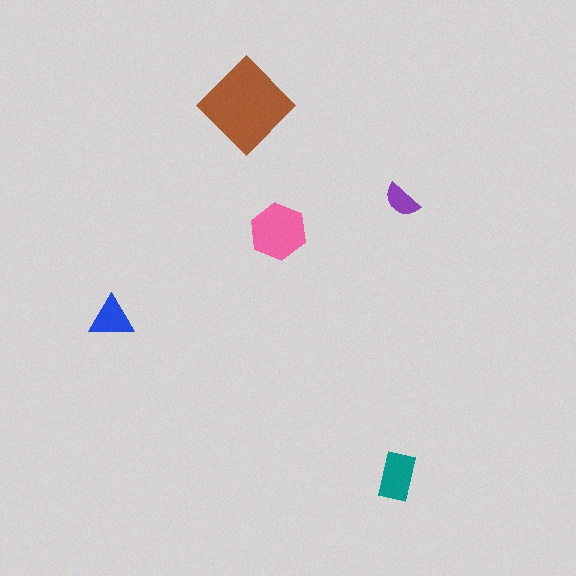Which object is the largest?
The brown diamond.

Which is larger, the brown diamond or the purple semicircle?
The brown diamond.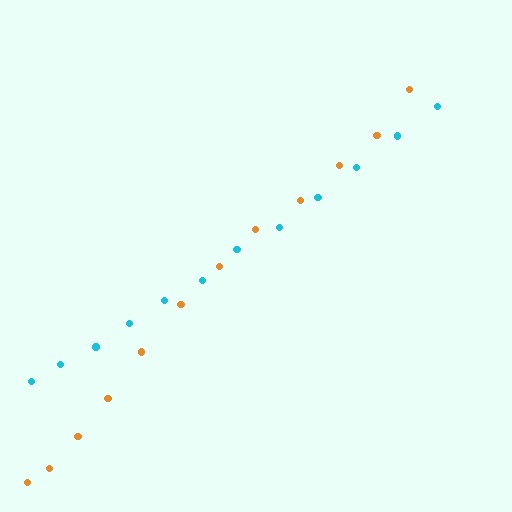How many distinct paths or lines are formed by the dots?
There are 2 distinct paths.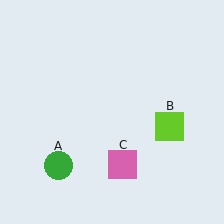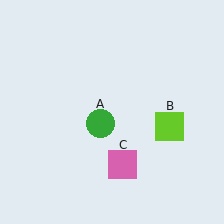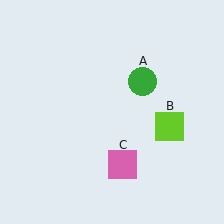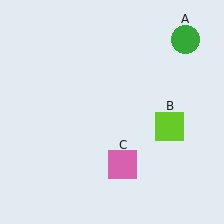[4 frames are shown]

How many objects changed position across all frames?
1 object changed position: green circle (object A).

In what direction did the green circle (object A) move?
The green circle (object A) moved up and to the right.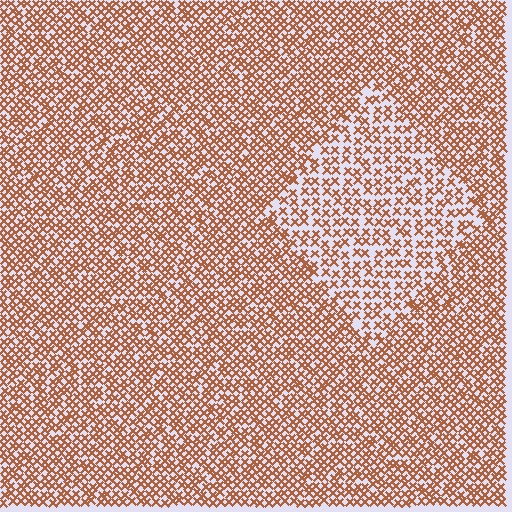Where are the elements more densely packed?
The elements are more densely packed outside the diamond boundary.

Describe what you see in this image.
The image contains small brown elements arranged at two different densities. A diamond-shaped region is visible where the elements are less densely packed than the surrounding area.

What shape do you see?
I see a diamond.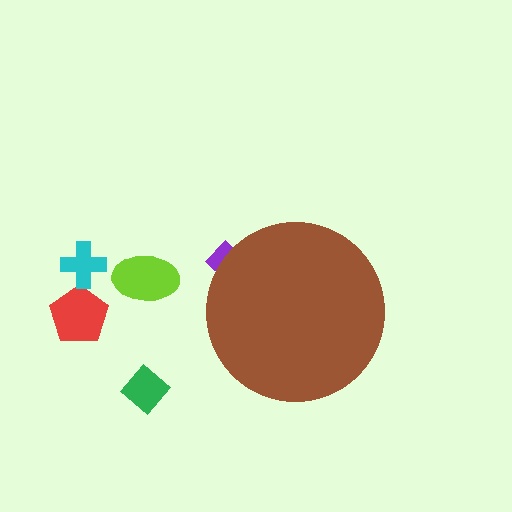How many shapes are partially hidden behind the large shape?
1 shape is partially hidden.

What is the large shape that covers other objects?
A brown circle.